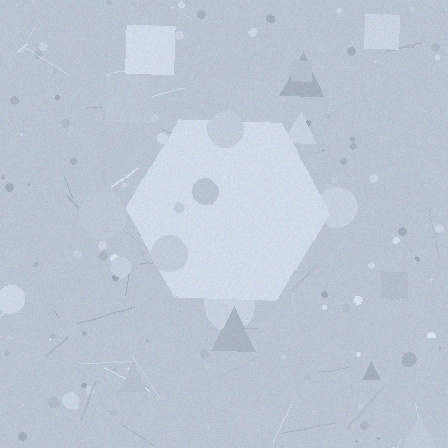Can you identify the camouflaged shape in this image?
The camouflaged shape is a hexagon.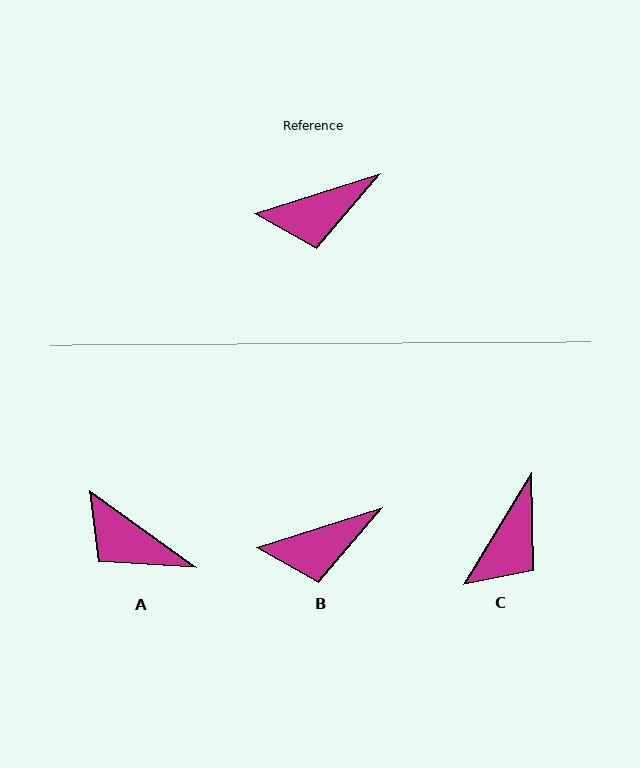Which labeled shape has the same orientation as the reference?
B.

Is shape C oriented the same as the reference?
No, it is off by about 41 degrees.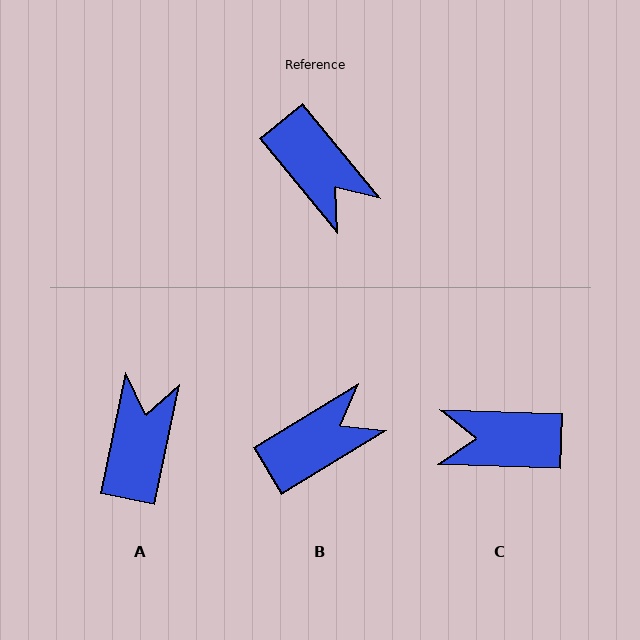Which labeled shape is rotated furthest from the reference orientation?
C, about 131 degrees away.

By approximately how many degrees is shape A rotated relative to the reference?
Approximately 129 degrees counter-clockwise.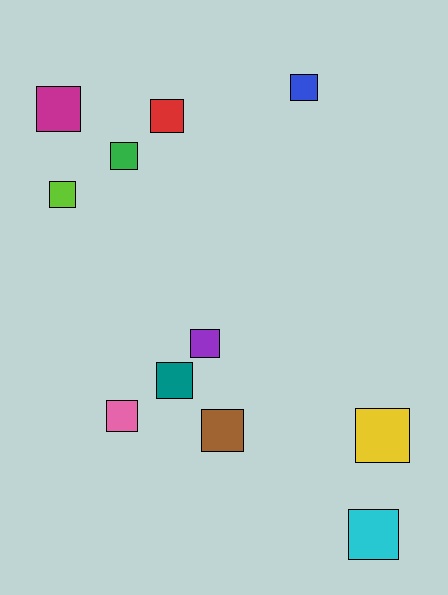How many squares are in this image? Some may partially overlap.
There are 11 squares.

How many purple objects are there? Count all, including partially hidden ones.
There is 1 purple object.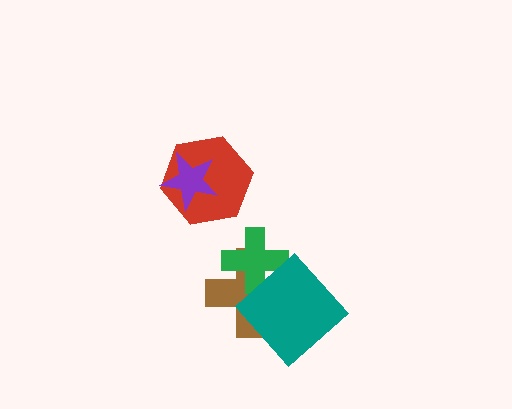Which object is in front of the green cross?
The teal diamond is in front of the green cross.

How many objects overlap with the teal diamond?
2 objects overlap with the teal diamond.